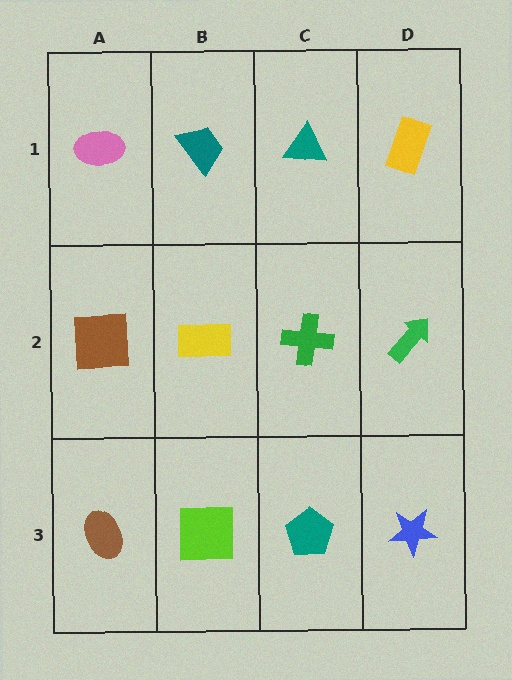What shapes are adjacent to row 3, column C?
A green cross (row 2, column C), a lime square (row 3, column B), a blue star (row 3, column D).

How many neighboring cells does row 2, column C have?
4.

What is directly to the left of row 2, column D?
A green cross.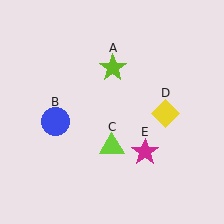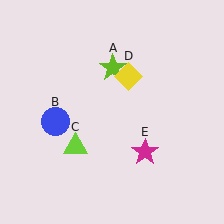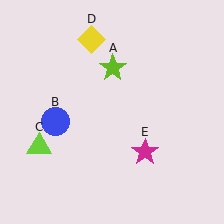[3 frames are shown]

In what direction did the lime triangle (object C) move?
The lime triangle (object C) moved left.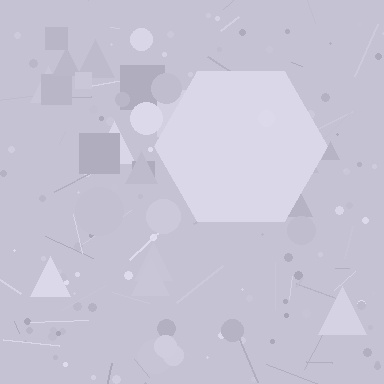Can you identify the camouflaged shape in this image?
The camouflaged shape is a hexagon.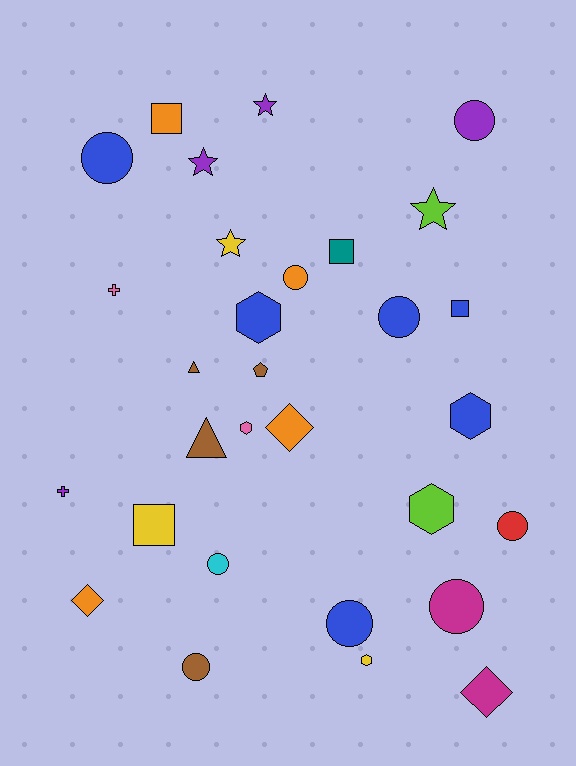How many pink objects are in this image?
There are 2 pink objects.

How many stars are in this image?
There are 4 stars.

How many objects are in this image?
There are 30 objects.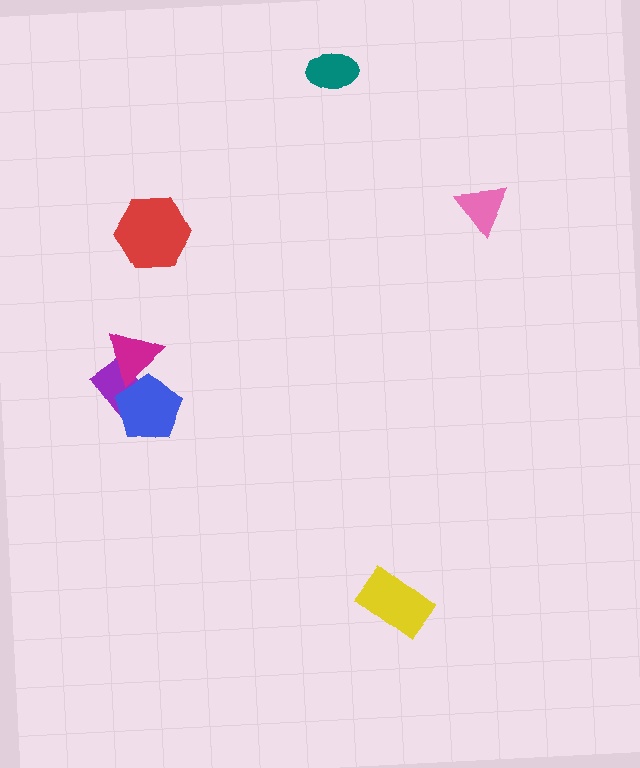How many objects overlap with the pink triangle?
0 objects overlap with the pink triangle.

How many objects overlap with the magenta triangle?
2 objects overlap with the magenta triangle.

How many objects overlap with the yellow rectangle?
0 objects overlap with the yellow rectangle.